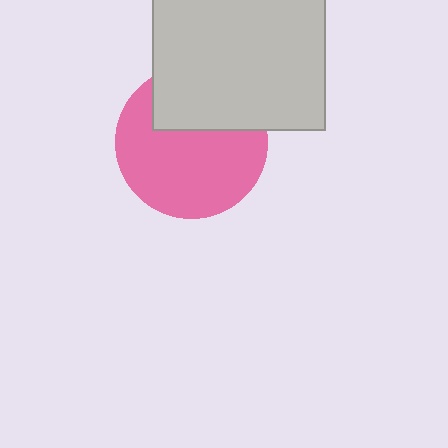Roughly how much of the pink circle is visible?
Most of it is visible (roughly 66%).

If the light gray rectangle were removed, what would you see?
You would see the complete pink circle.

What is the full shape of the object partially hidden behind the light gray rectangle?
The partially hidden object is a pink circle.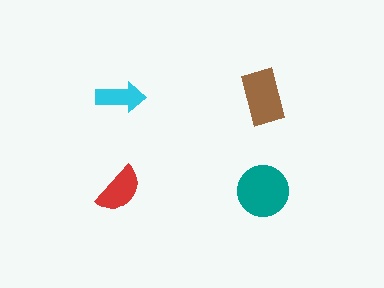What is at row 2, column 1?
A red semicircle.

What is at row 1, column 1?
A cyan arrow.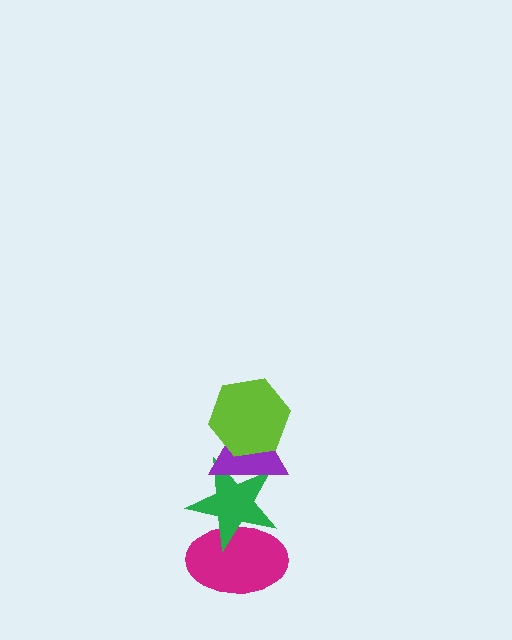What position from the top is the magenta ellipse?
The magenta ellipse is 4th from the top.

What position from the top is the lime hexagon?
The lime hexagon is 1st from the top.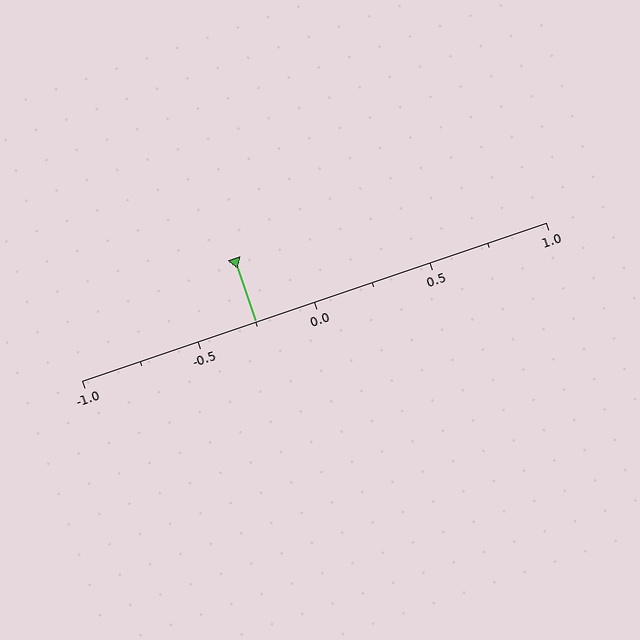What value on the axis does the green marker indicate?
The marker indicates approximately -0.25.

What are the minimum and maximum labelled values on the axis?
The axis runs from -1.0 to 1.0.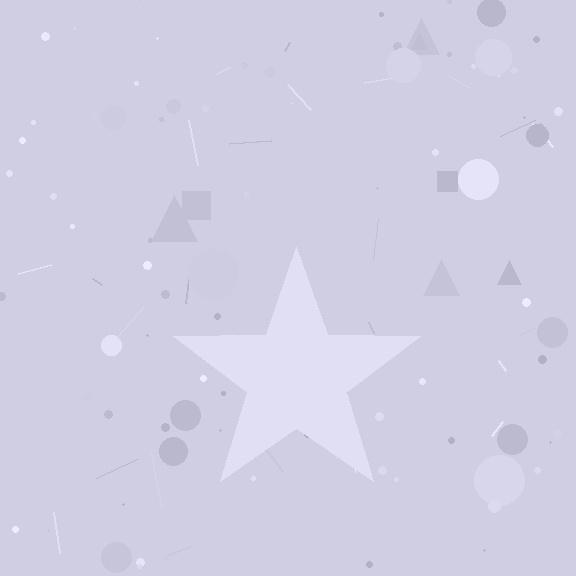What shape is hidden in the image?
A star is hidden in the image.